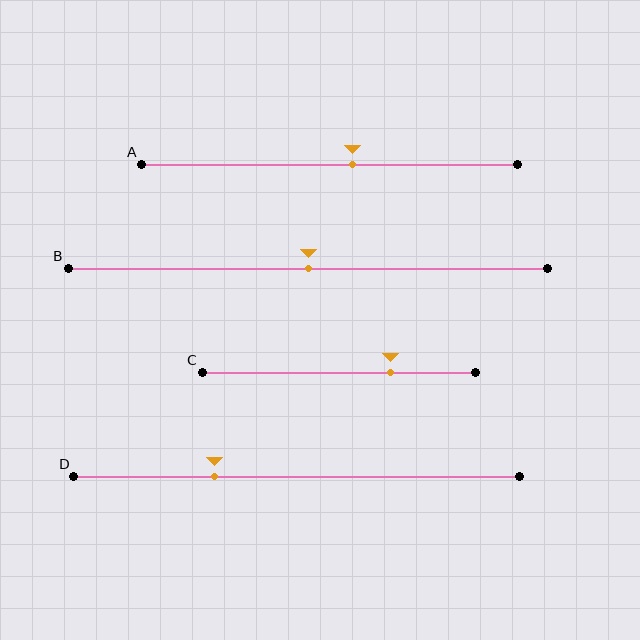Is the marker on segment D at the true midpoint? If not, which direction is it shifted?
No, the marker on segment D is shifted to the left by about 18% of the segment length.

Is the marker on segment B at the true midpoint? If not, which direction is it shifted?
Yes, the marker on segment B is at the true midpoint.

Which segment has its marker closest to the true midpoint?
Segment B has its marker closest to the true midpoint.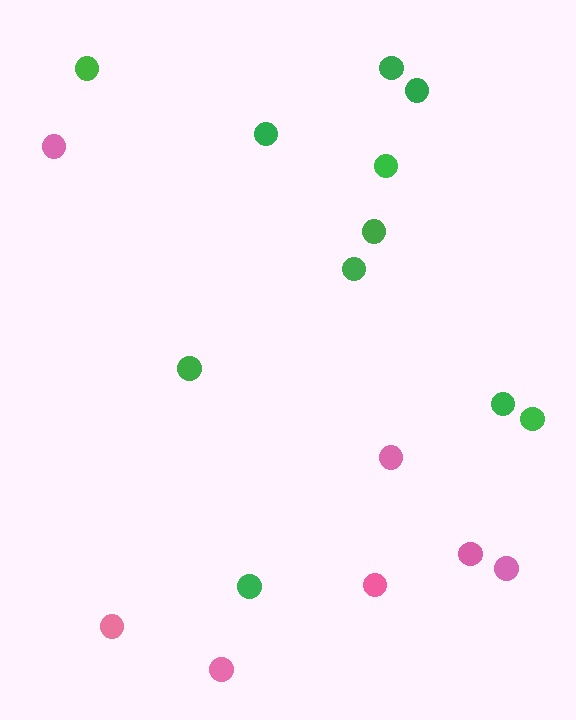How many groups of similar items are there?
There are 2 groups: one group of green circles (11) and one group of pink circles (7).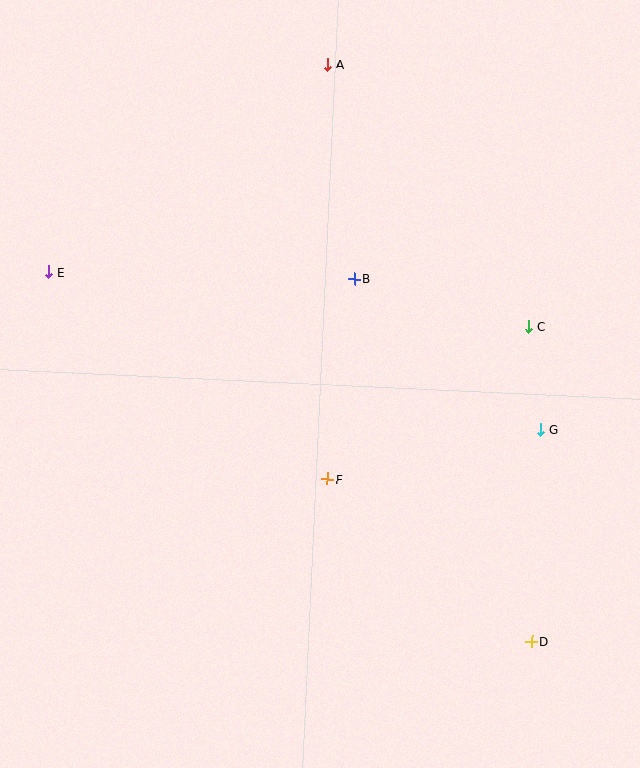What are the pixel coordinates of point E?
Point E is at (49, 272).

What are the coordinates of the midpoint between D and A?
The midpoint between D and A is at (430, 353).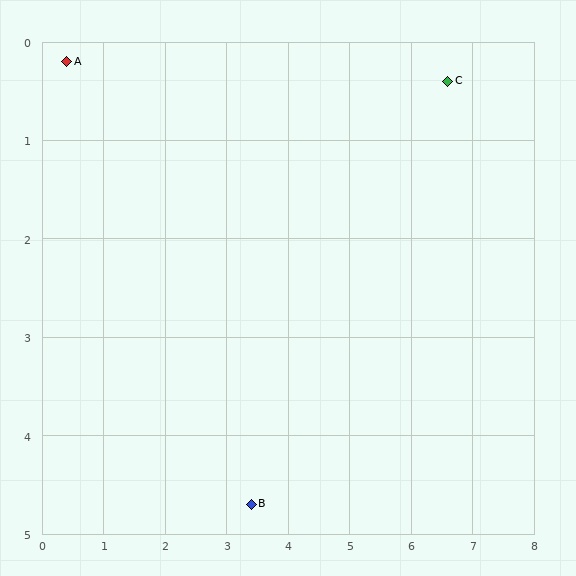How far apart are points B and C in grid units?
Points B and C are about 5.4 grid units apart.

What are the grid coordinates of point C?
Point C is at approximately (6.6, 0.4).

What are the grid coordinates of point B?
Point B is at approximately (3.4, 4.7).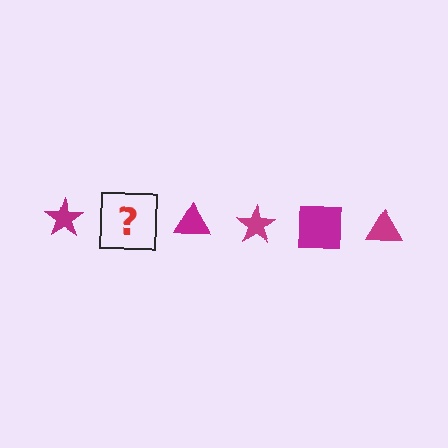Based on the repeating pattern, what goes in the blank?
The blank should be a magenta square.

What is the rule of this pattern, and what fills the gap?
The rule is that the pattern cycles through star, square, triangle shapes in magenta. The gap should be filled with a magenta square.